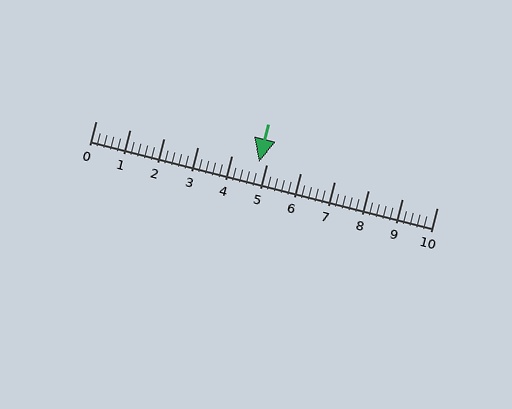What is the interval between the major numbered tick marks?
The major tick marks are spaced 1 units apart.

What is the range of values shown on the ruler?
The ruler shows values from 0 to 10.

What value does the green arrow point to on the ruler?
The green arrow points to approximately 4.8.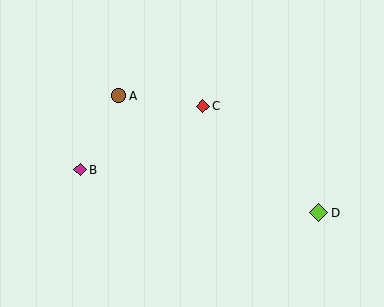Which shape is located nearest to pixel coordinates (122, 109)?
The brown circle (labeled A) at (119, 96) is nearest to that location.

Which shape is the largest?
The lime diamond (labeled D) is the largest.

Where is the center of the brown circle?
The center of the brown circle is at (119, 96).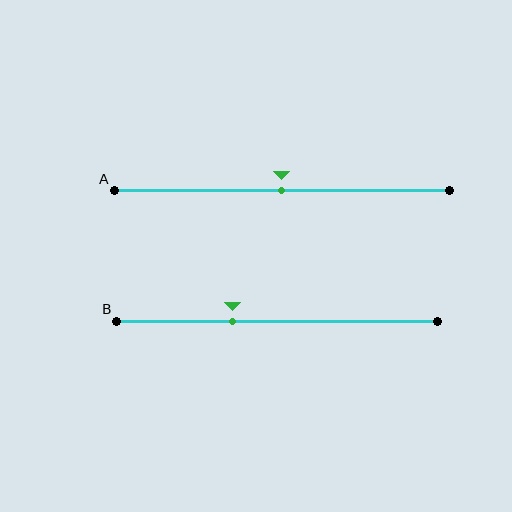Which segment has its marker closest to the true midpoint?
Segment A has its marker closest to the true midpoint.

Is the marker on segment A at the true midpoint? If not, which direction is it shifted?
Yes, the marker on segment A is at the true midpoint.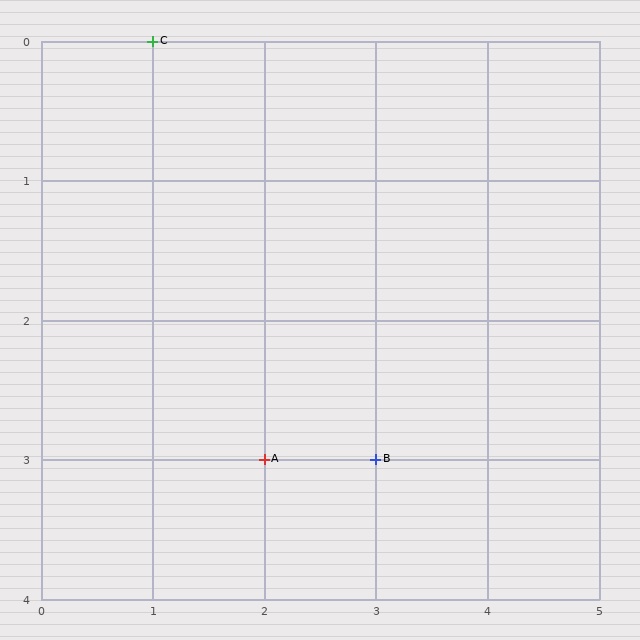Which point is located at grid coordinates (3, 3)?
Point B is at (3, 3).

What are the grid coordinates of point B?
Point B is at grid coordinates (3, 3).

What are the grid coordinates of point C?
Point C is at grid coordinates (1, 0).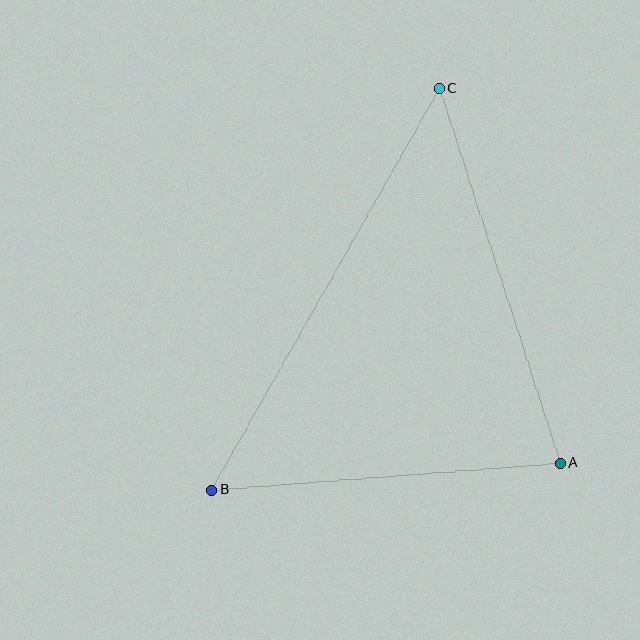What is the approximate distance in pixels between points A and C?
The distance between A and C is approximately 393 pixels.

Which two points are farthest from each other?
Points B and C are farthest from each other.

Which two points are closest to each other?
Points A and B are closest to each other.